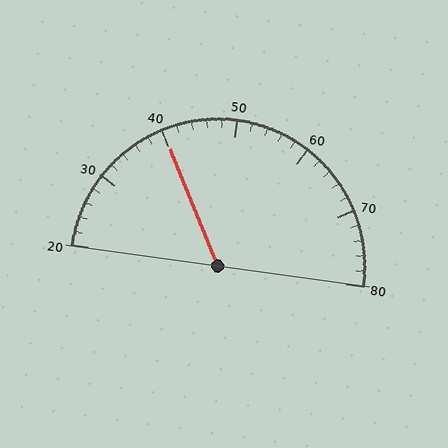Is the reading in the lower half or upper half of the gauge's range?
The reading is in the lower half of the range (20 to 80).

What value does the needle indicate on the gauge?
The needle indicates approximately 40.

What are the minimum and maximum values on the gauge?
The gauge ranges from 20 to 80.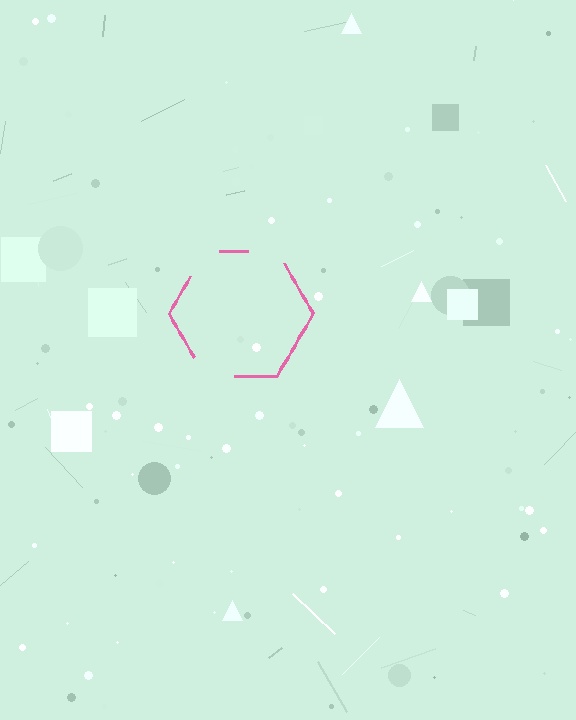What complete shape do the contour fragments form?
The contour fragments form a hexagon.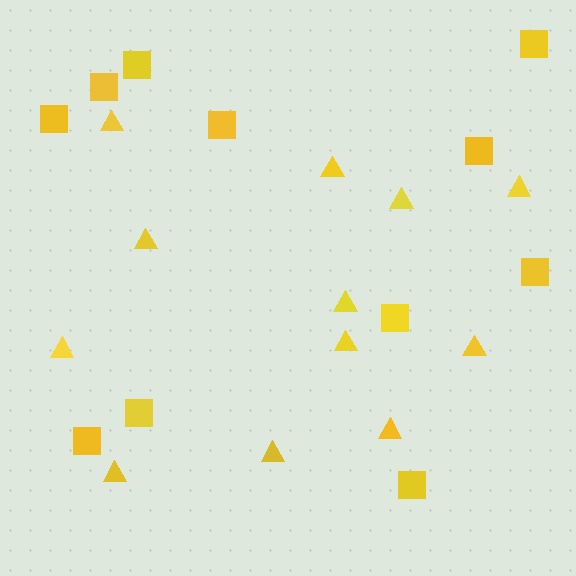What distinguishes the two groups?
There are 2 groups: one group of squares (11) and one group of triangles (12).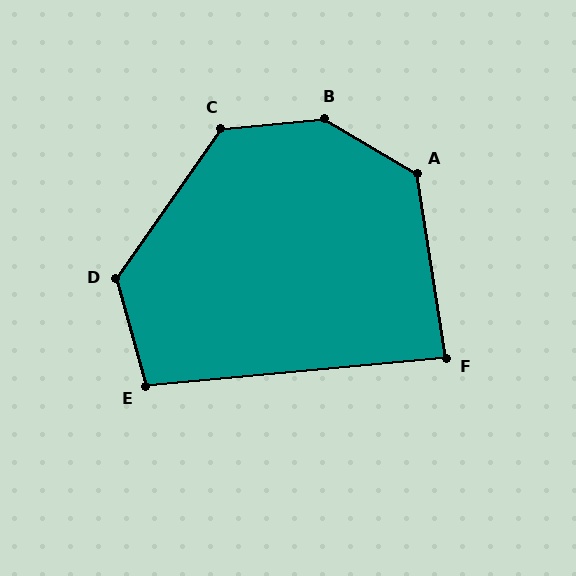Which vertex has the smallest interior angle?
F, at approximately 87 degrees.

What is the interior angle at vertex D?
Approximately 129 degrees (obtuse).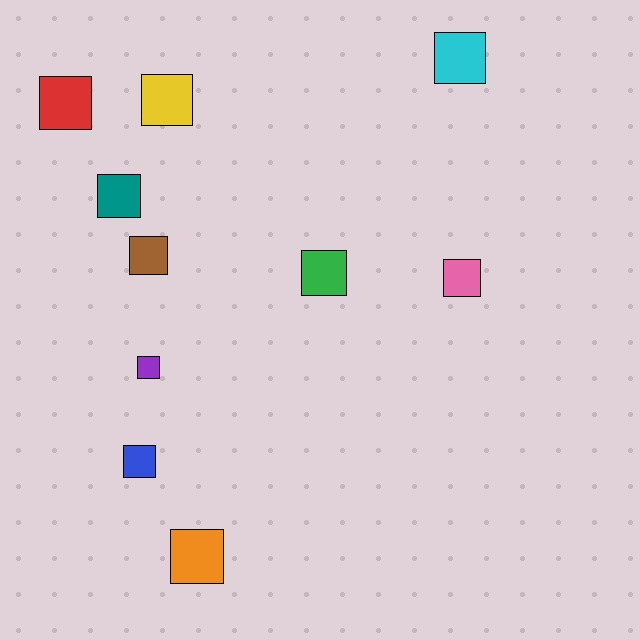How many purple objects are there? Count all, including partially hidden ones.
There is 1 purple object.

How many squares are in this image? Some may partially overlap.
There are 10 squares.